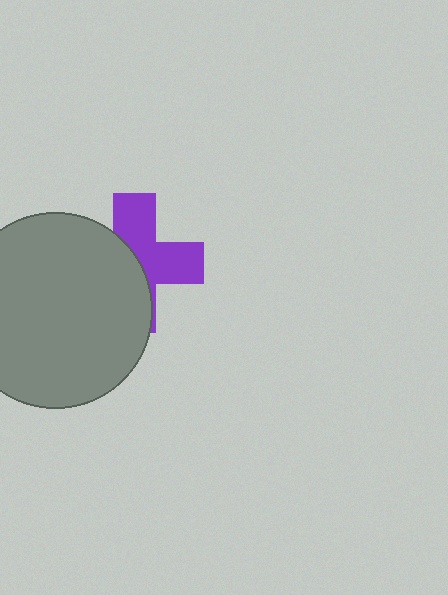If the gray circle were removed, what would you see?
You would see the complete purple cross.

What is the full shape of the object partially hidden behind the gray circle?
The partially hidden object is a purple cross.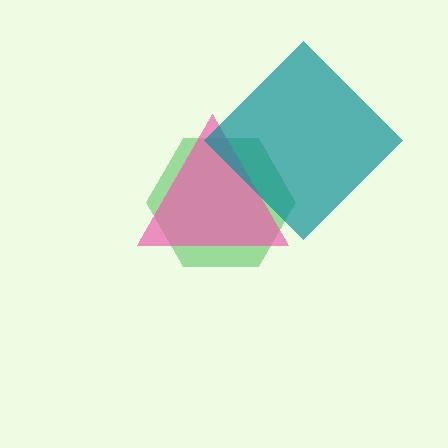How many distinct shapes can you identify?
There are 3 distinct shapes: a green hexagon, a pink triangle, a teal diamond.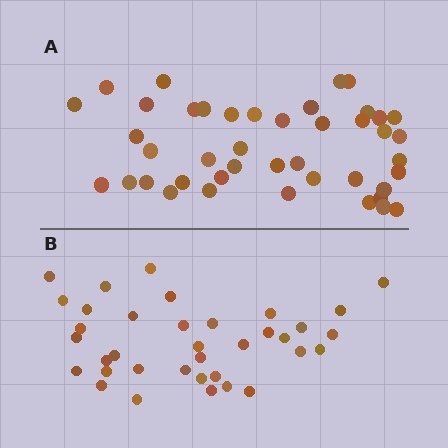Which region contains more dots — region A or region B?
Region A (the top region) has more dots.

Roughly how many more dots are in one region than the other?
Region A has roughly 8 or so more dots than region B.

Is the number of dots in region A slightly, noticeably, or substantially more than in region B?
Region A has only slightly more — the two regions are fairly close. The ratio is roughly 1.2 to 1.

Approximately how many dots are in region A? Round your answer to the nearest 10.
About 40 dots. (The exact count is 43, which rounds to 40.)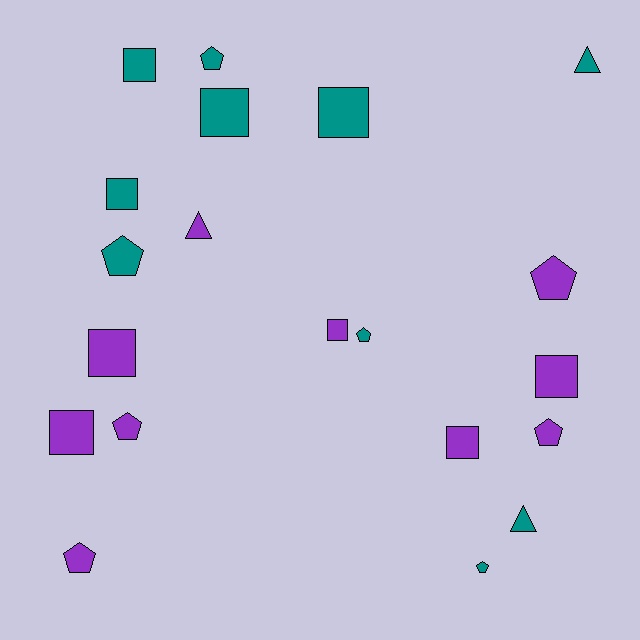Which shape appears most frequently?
Square, with 9 objects.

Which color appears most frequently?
Teal, with 10 objects.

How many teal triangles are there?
There are 2 teal triangles.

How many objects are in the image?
There are 20 objects.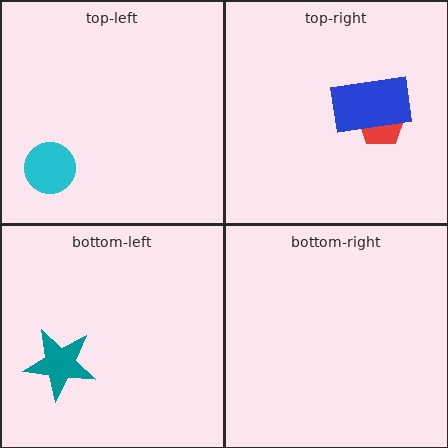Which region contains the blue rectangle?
The top-right region.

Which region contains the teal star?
The bottom-left region.